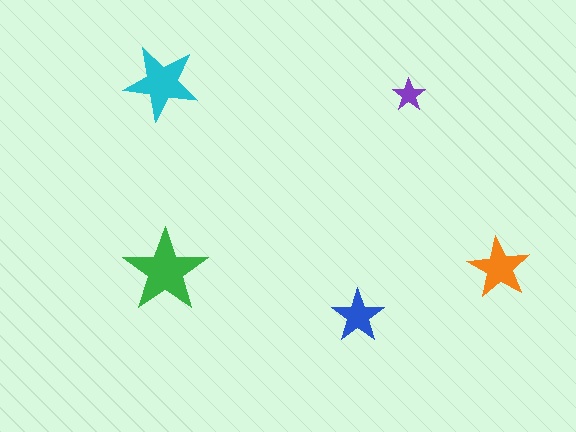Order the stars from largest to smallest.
the green one, the cyan one, the orange one, the blue one, the purple one.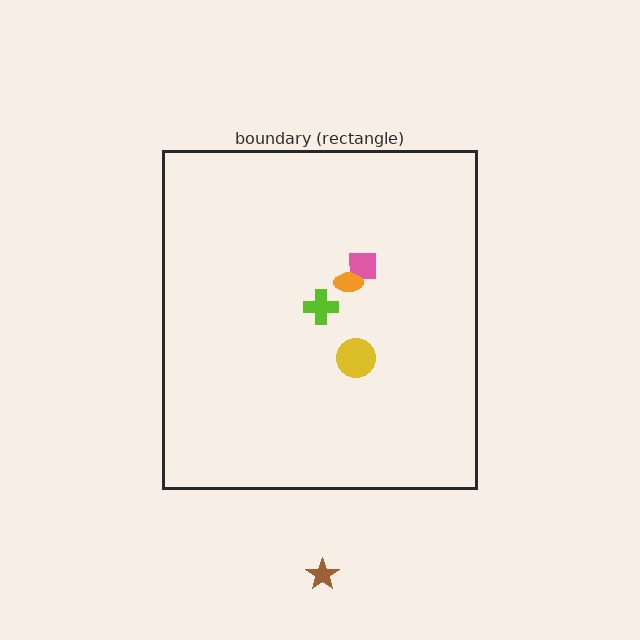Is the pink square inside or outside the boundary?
Inside.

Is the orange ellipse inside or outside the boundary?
Inside.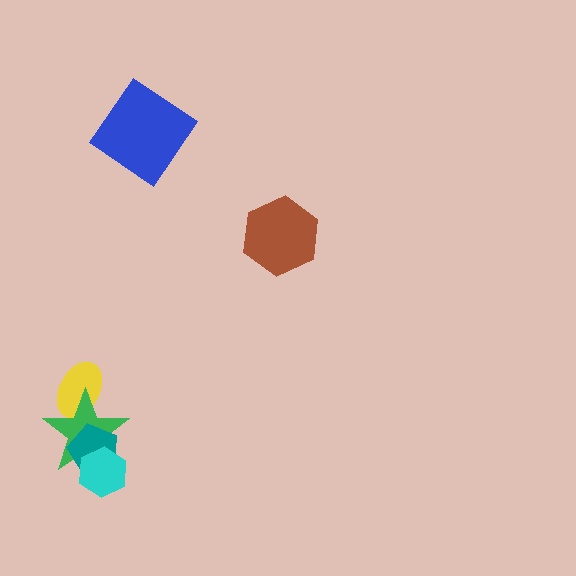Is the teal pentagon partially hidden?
Yes, it is partially covered by another shape.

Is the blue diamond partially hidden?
No, no other shape covers it.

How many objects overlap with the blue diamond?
0 objects overlap with the blue diamond.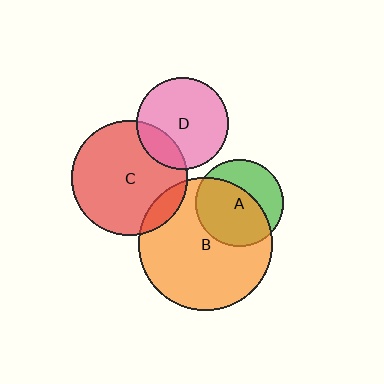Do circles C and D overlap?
Yes.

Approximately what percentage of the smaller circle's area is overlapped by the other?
Approximately 20%.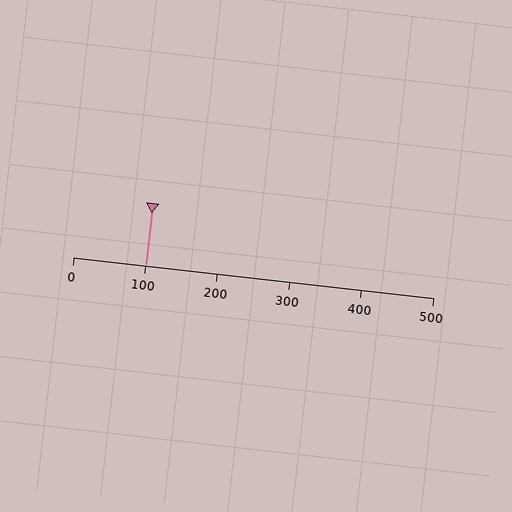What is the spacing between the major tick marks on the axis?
The major ticks are spaced 100 apart.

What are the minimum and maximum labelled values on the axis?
The axis runs from 0 to 500.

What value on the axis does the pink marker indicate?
The marker indicates approximately 100.